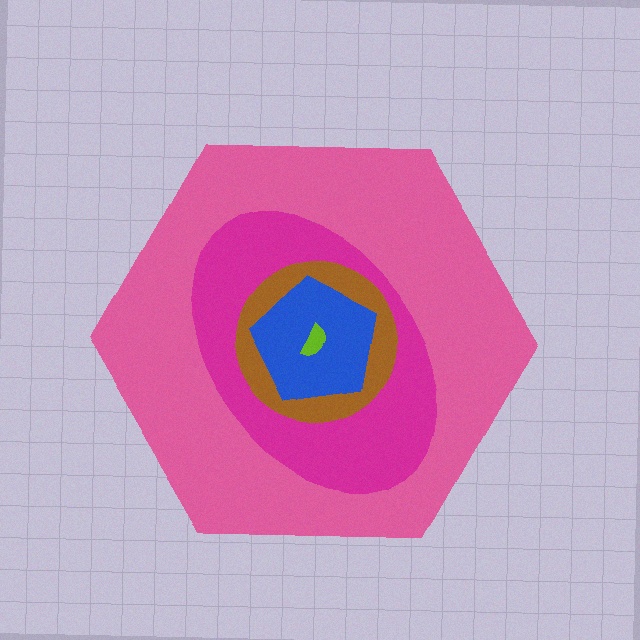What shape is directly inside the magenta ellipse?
The brown circle.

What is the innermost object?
The lime semicircle.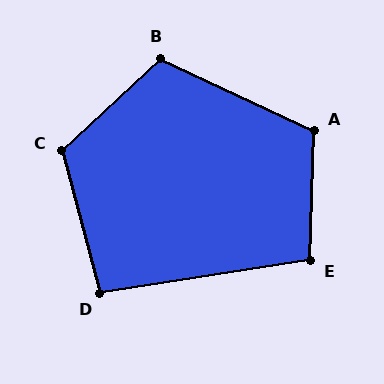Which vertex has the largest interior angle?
C, at approximately 118 degrees.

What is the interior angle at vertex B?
Approximately 112 degrees (obtuse).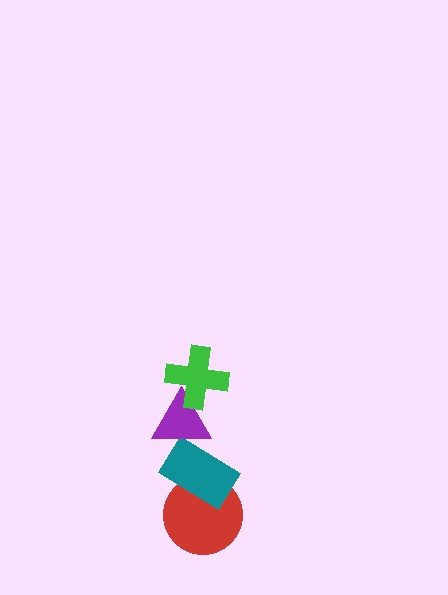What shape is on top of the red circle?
The teal rectangle is on top of the red circle.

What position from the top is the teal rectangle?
The teal rectangle is 3rd from the top.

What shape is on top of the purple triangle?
The green cross is on top of the purple triangle.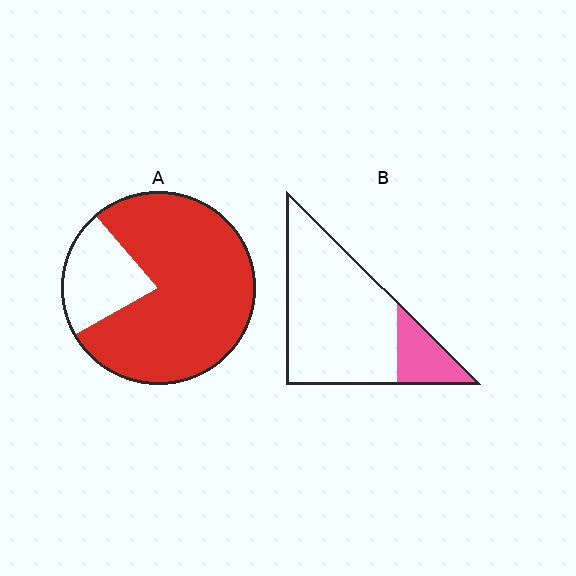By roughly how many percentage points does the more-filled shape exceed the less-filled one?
By roughly 60 percentage points (A over B).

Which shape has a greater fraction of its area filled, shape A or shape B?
Shape A.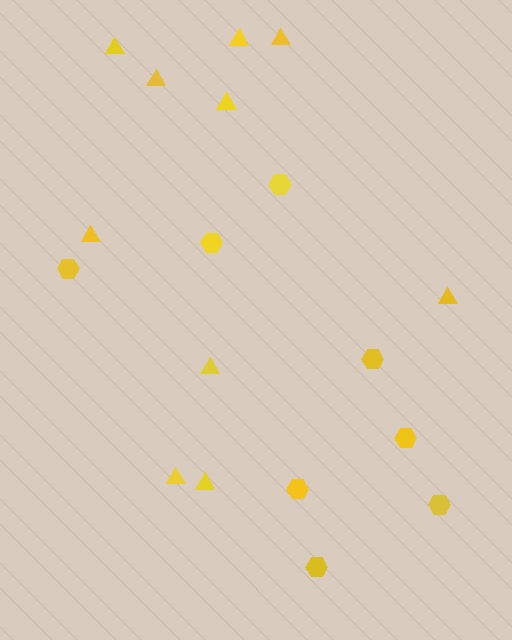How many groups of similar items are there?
There are 2 groups: one group of hexagons (8) and one group of triangles (10).